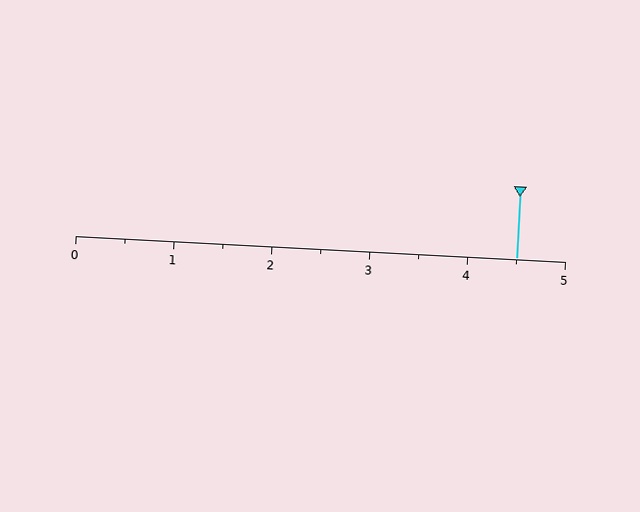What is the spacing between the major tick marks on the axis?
The major ticks are spaced 1 apart.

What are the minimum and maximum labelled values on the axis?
The axis runs from 0 to 5.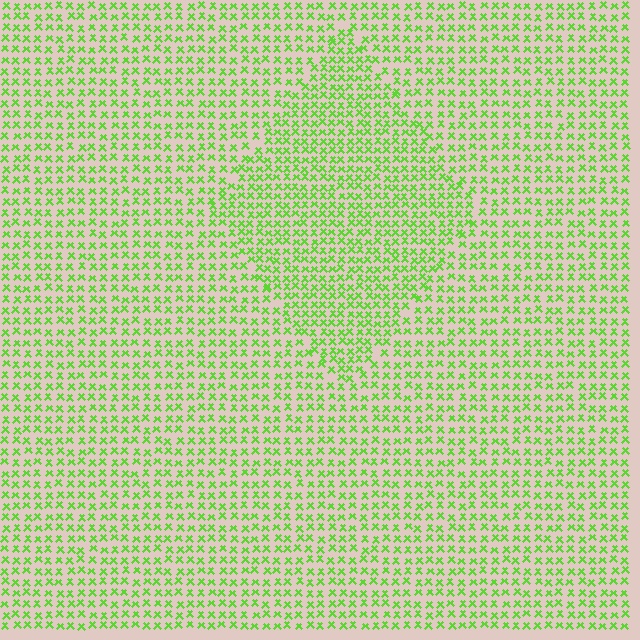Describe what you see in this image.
The image contains small lime elements arranged at two different densities. A diamond-shaped region is visible where the elements are more densely packed than the surrounding area.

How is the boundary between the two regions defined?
The boundary is defined by a change in element density (approximately 1.4x ratio). All elements are the same color, size, and shape.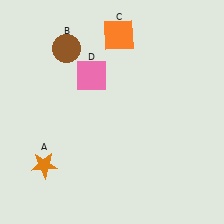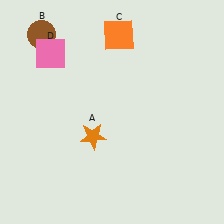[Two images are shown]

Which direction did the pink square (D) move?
The pink square (D) moved left.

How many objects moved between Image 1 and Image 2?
3 objects moved between the two images.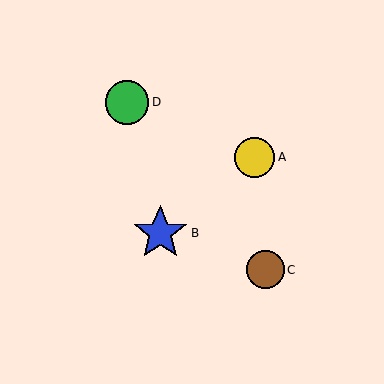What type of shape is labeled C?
Shape C is a brown circle.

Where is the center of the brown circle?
The center of the brown circle is at (266, 270).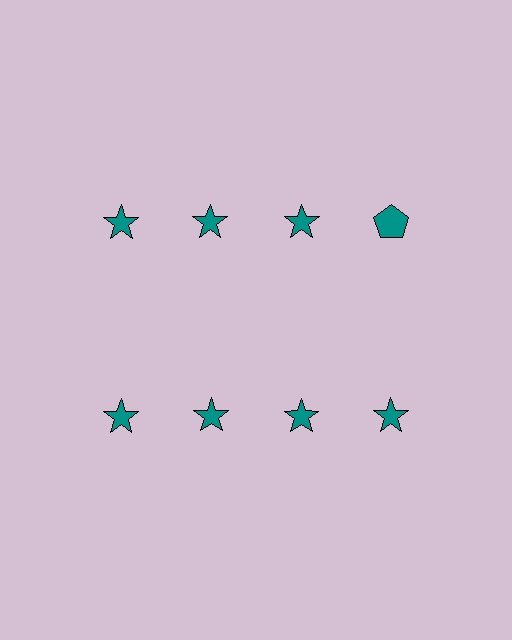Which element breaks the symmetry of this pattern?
The teal pentagon in the top row, second from right column breaks the symmetry. All other shapes are teal stars.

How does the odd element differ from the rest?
It has a different shape: pentagon instead of star.